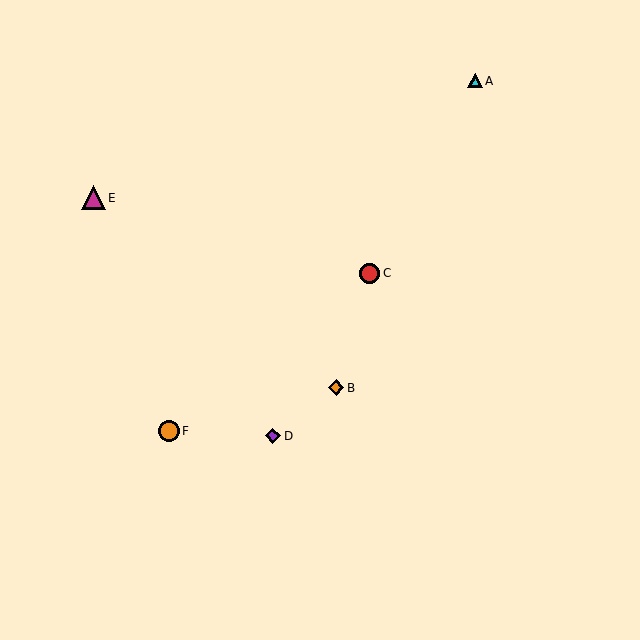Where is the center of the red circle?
The center of the red circle is at (370, 273).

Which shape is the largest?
The magenta triangle (labeled E) is the largest.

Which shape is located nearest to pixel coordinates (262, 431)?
The purple diamond (labeled D) at (273, 436) is nearest to that location.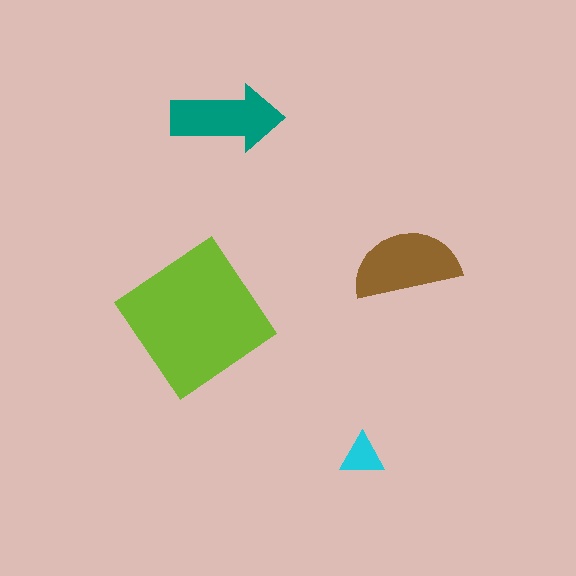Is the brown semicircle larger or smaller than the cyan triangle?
Larger.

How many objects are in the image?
There are 4 objects in the image.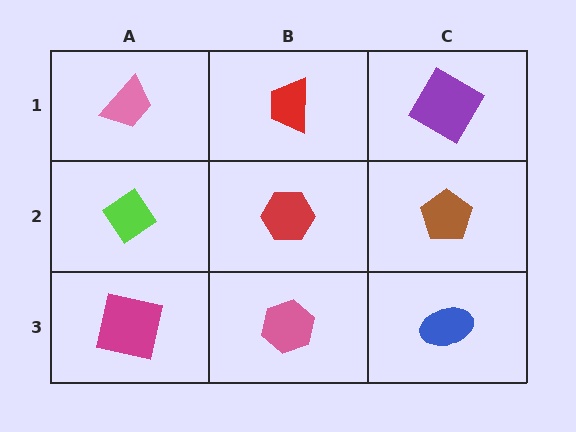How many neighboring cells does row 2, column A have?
3.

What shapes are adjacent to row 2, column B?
A red trapezoid (row 1, column B), a pink hexagon (row 3, column B), a lime diamond (row 2, column A), a brown pentagon (row 2, column C).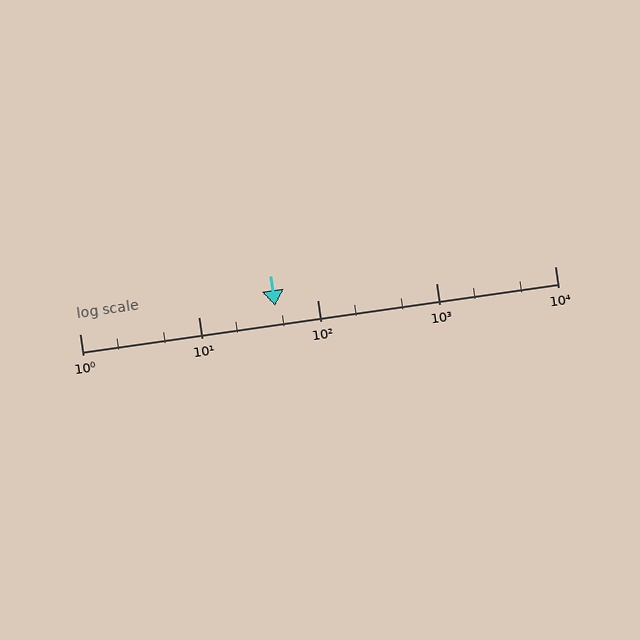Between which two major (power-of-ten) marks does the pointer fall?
The pointer is between 10 and 100.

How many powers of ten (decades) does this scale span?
The scale spans 4 decades, from 1 to 10000.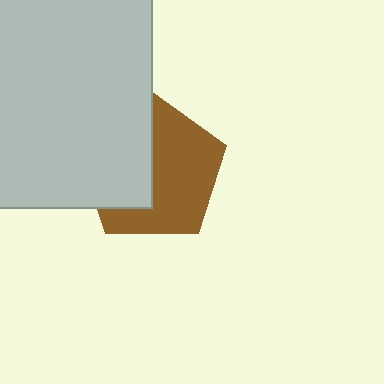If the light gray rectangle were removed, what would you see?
You would see the complete brown pentagon.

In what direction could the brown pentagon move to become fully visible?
The brown pentagon could move right. That would shift it out from behind the light gray rectangle entirely.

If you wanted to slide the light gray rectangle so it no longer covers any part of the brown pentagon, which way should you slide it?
Slide it left — that is the most direct way to separate the two shapes.